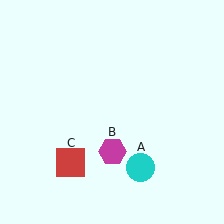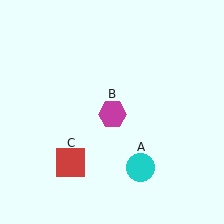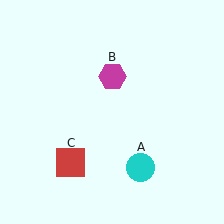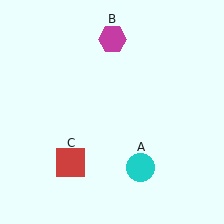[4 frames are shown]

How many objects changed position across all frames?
1 object changed position: magenta hexagon (object B).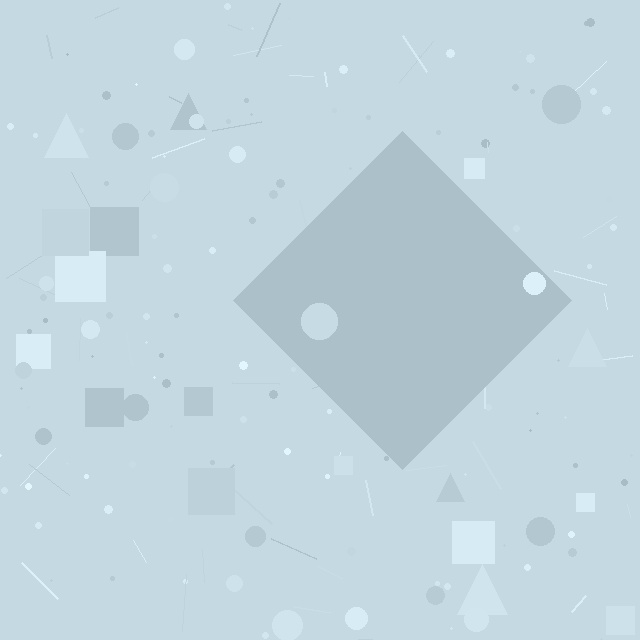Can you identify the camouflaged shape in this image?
The camouflaged shape is a diamond.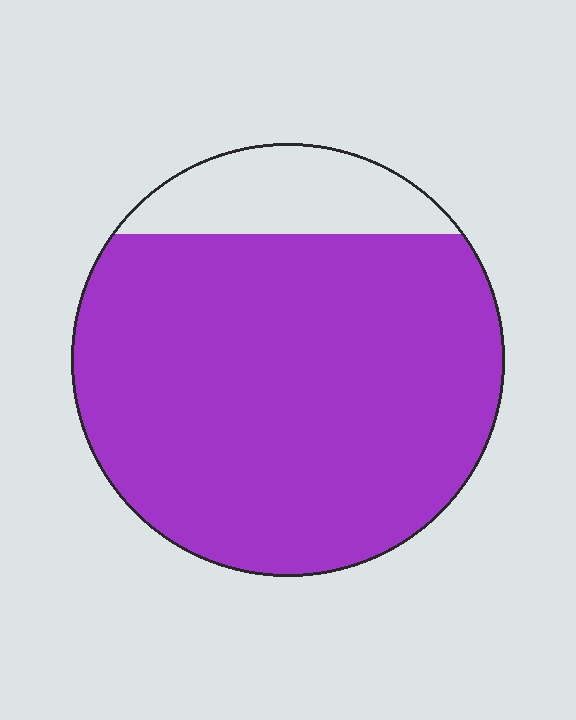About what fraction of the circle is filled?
About five sixths (5/6).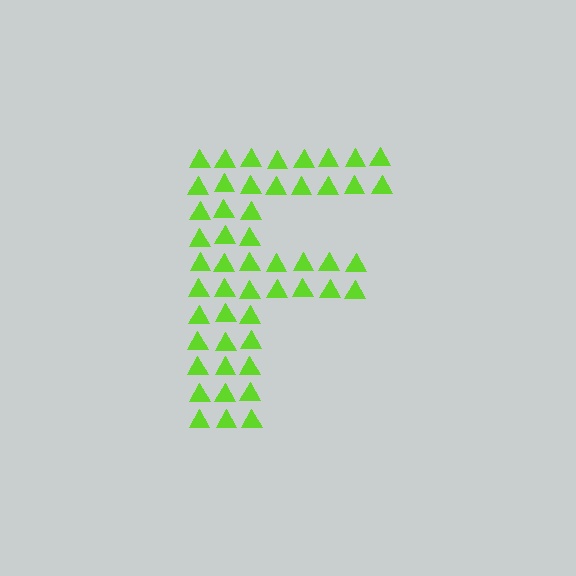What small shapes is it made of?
It is made of small triangles.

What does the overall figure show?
The overall figure shows the letter F.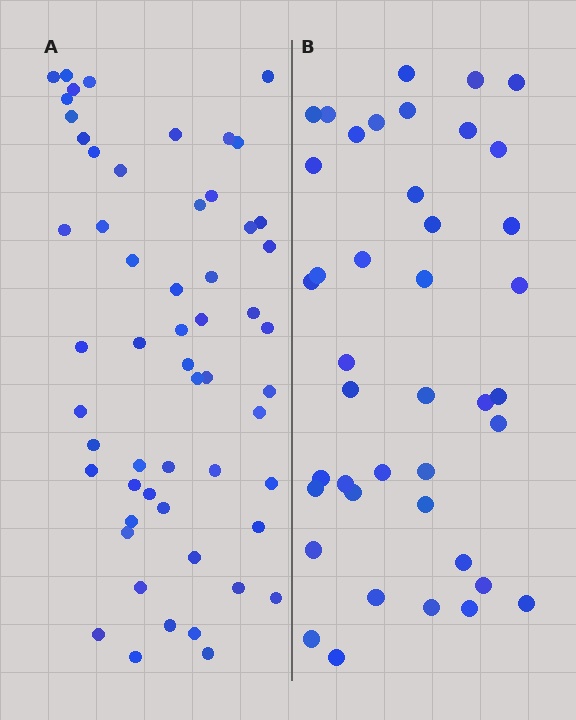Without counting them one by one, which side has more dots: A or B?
Region A (the left region) has more dots.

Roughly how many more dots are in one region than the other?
Region A has approximately 15 more dots than region B.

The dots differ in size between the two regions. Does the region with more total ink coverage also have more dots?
No. Region B has more total ink coverage because its dots are larger, but region A actually contains more individual dots. Total area can be misleading — the number of items is what matters here.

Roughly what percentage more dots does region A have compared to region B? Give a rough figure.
About 35% more.